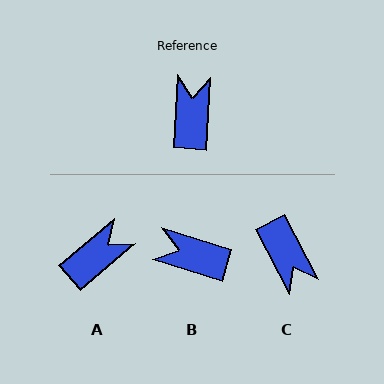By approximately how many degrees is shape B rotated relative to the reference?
Approximately 76 degrees counter-clockwise.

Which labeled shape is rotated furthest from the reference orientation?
C, about 149 degrees away.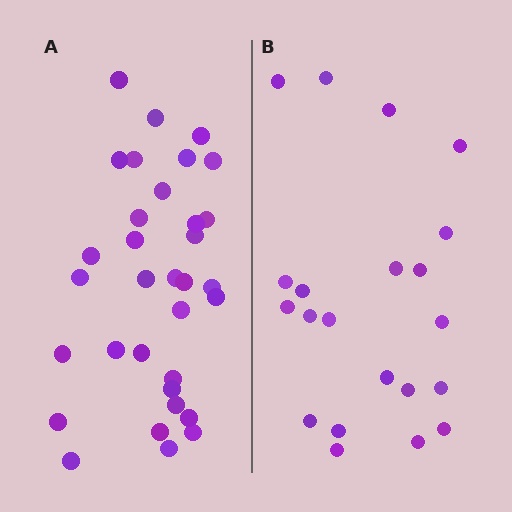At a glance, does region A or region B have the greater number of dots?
Region A (the left region) has more dots.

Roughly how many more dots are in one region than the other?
Region A has roughly 12 or so more dots than region B.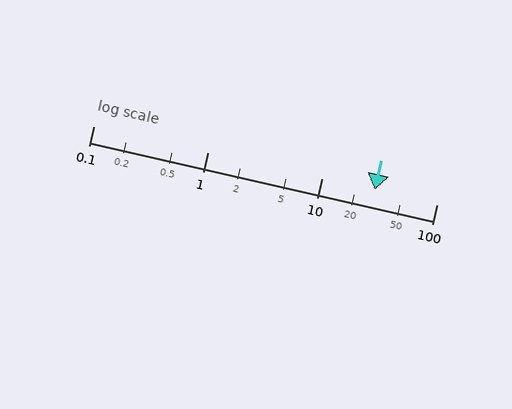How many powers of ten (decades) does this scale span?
The scale spans 3 decades, from 0.1 to 100.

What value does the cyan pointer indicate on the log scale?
The pointer indicates approximately 29.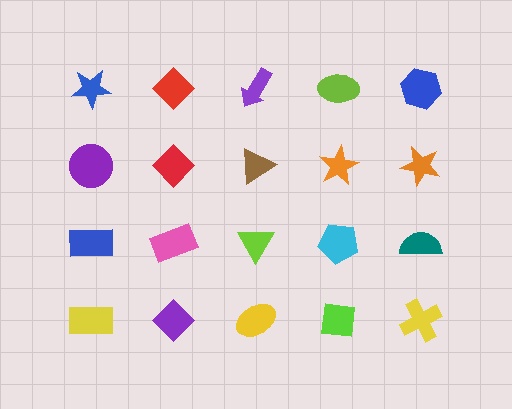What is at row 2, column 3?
A brown triangle.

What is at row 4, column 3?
A yellow ellipse.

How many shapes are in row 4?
5 shapes.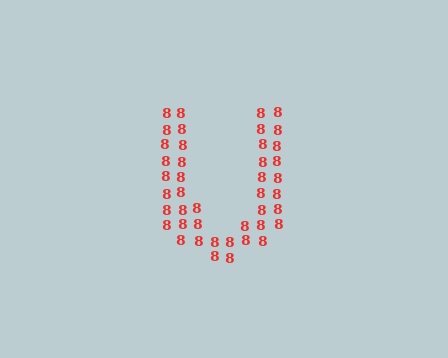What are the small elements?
The small elements are digit 8's.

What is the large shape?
The large shape is the letter U.